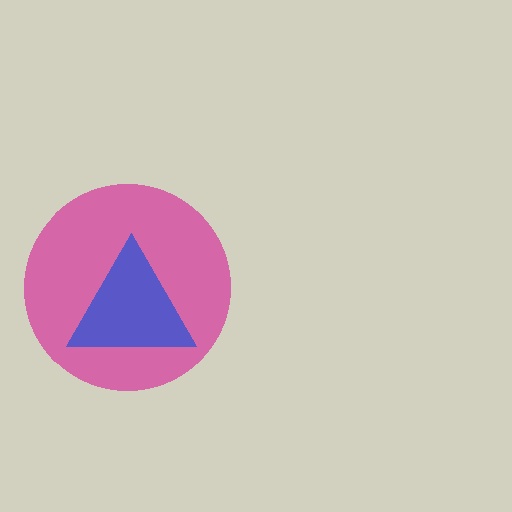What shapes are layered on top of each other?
The layered shapes are: a magenta circle, a blue triangle.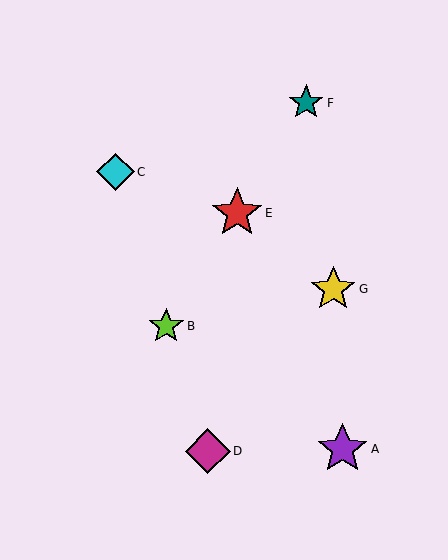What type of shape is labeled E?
Shape E is a red star.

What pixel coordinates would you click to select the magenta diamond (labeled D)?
Click at (208, 451) to select the magenta diamond D.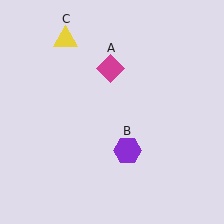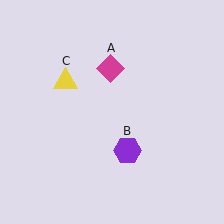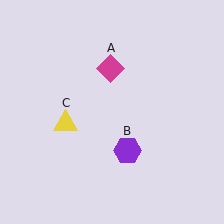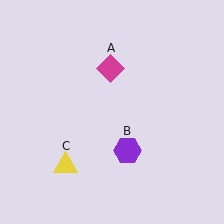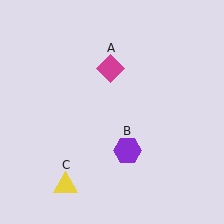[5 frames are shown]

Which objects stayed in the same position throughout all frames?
Magenta diamond (object A) and purple hexagon (object B) remained stationary.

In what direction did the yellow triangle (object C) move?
The yellow triangle (object C) moved down.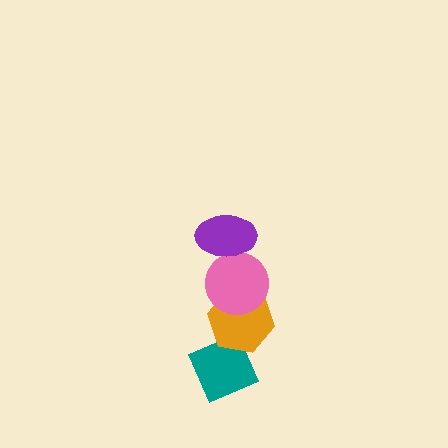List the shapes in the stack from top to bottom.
From top to bottom: the purple ellipse, the pink circle, the orange hexagon, the teal diamond.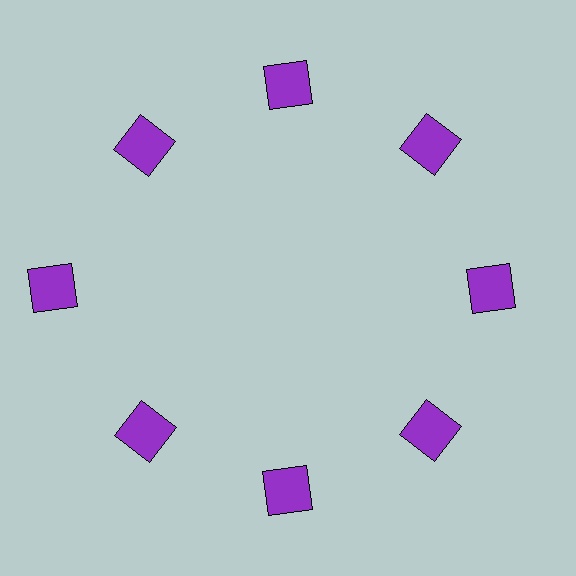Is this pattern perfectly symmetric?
No. The 8 purple squares are arranged in a ring, but one element near the 9 o'clock position is pushed outward from the center, breaking the 8-fold rotational symmetry.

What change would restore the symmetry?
The symmetry would be restored by moving it inward, back onto the ring so that all 8 squares sit at equal angles and equal distance from the center.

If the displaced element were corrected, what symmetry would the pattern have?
It would have 8-fold rotational symmetry — the pattern would map onto itself every 45 degrees.